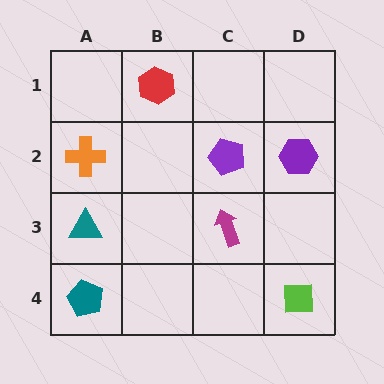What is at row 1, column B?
A red hexagon.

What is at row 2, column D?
A purple hexagon.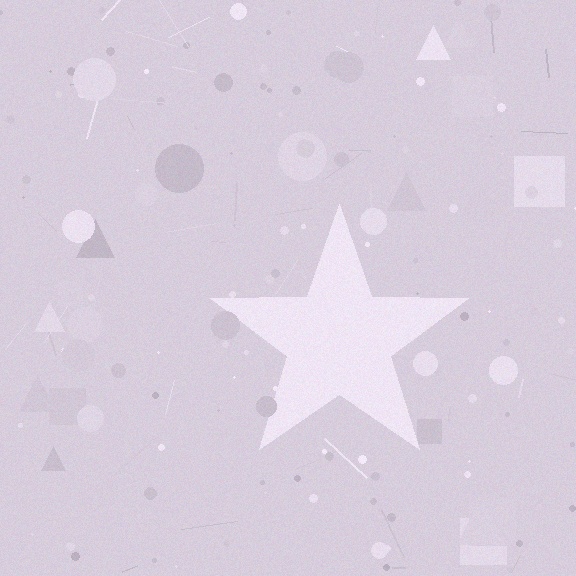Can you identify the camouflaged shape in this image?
The camouflaged shape is a star.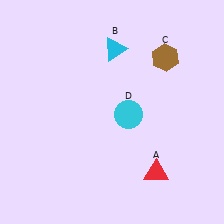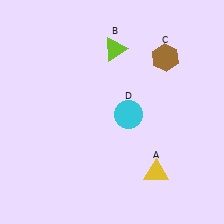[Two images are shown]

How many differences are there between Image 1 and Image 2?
There are 2 differences between the two images.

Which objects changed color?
A changed from red to yellow. B changed from cyan to lime.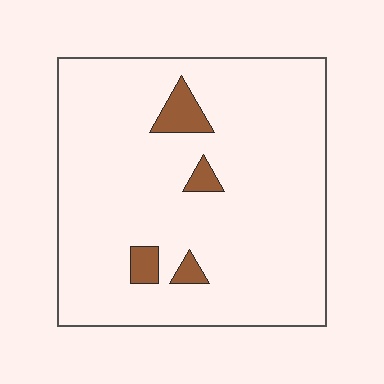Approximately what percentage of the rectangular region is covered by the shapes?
Approximately 5%.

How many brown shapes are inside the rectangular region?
4.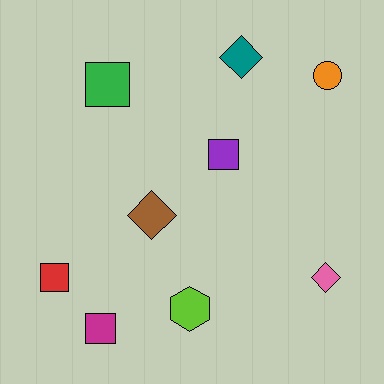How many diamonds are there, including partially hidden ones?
There are 3 diamonds.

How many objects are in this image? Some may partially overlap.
There are 9 objects.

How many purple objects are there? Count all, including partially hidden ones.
There is 1 purple object.